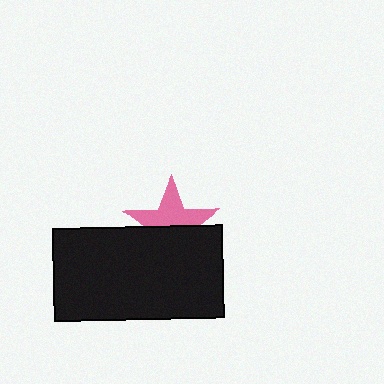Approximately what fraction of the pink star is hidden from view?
Roughly 47% of the pink star is hidden behind the black rectangle.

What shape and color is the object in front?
The object in front is a black rectangle.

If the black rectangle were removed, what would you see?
You would see the complete pink star.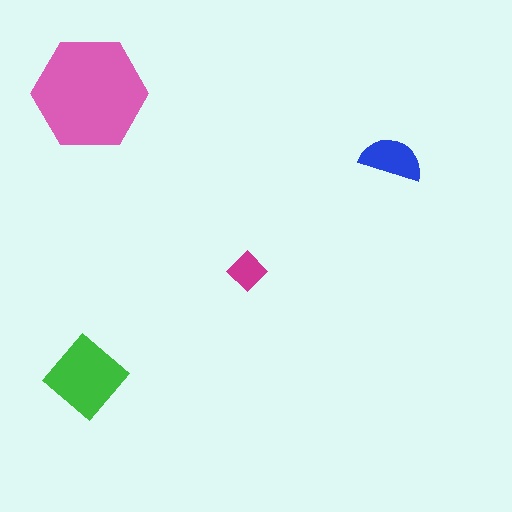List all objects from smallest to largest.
The magenta diamond, the blue semicircle, the green diamond, the pink hexagon.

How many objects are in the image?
There are 4 objects in the image.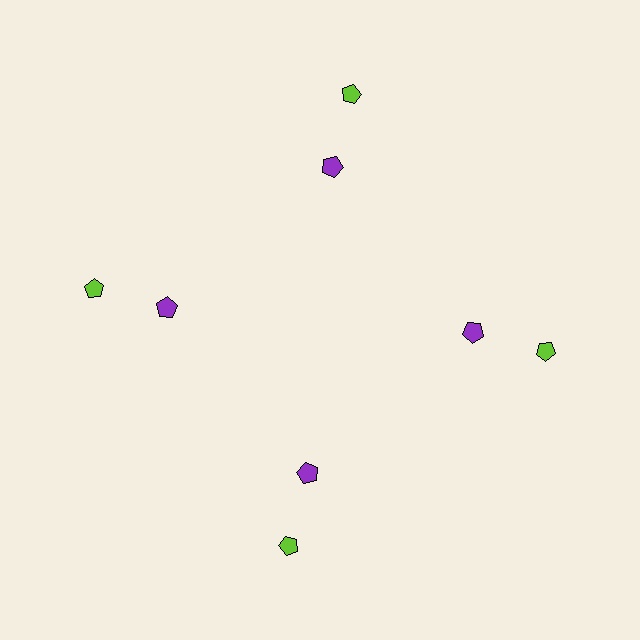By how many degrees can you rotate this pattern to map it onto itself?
The pattern maps onto itself every 90 degrees of rotation.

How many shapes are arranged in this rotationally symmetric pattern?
There are 8 shapes, arranged in 4 groups of 2.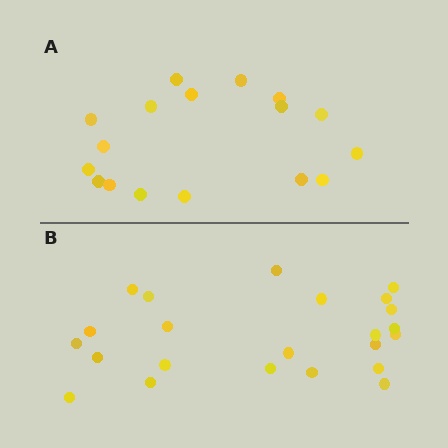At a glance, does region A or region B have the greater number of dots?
Region B (the bottom region) has more dots.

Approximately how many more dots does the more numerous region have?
Region B has about 6 more dots than region A.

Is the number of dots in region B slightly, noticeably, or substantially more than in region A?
Region B has noticeably more, but not dramatically so. The ratio is roughly 1.4 to 1.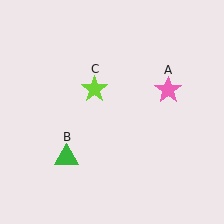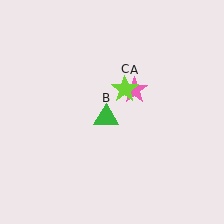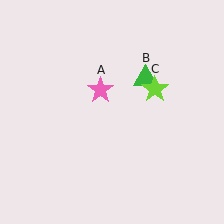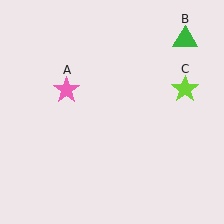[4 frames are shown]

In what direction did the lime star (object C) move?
The lime star (object C) moved right.